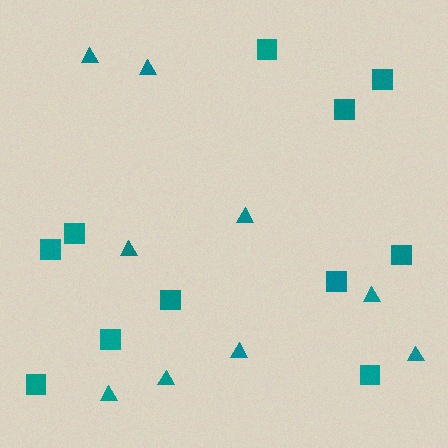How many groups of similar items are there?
There are 2 groups: one group of squares (11) and one group of triangles (9).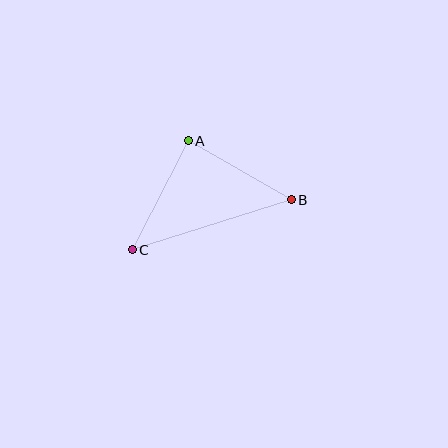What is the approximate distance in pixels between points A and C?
The distance between A and C is approximately 123 pixels.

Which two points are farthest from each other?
Points B and C are farthest from each other.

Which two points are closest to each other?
Points A and B are closest to each other.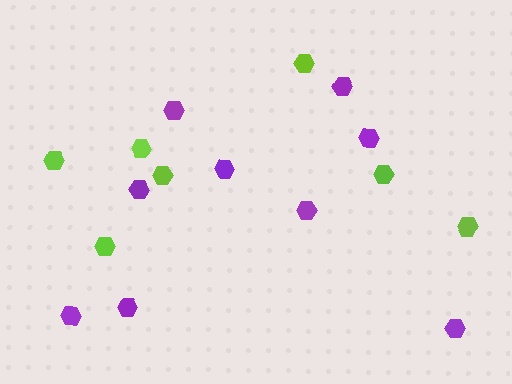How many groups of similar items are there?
There are 2 groups: one group of purple hexagons (9) and one group of lime hexagons (7).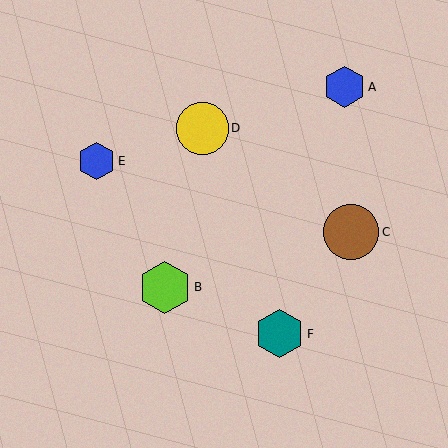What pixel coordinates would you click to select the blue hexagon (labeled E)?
Click at (96, 161) to select the blue hexagon E.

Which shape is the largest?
The brown circle (labeled C) is the largest.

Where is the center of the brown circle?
The center of the brown circle is at (351, 232).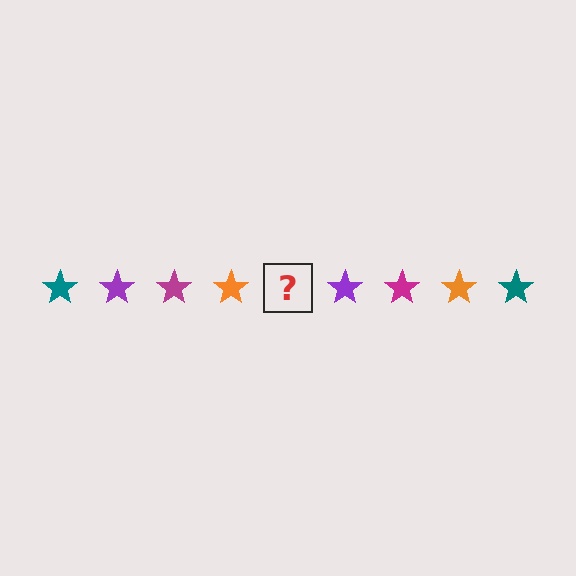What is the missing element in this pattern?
The missing element is a teal star.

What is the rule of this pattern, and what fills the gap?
The rule is that the pattern cycles through teal, purple, magenta, orange stars. The gap should be filled with a teal star.